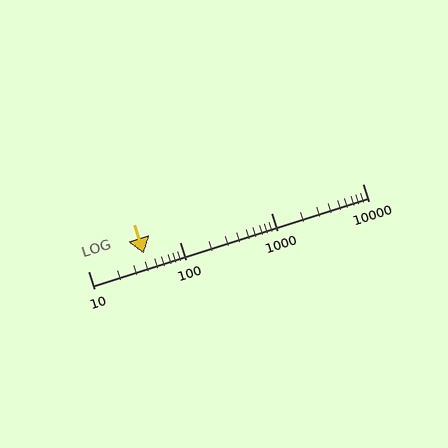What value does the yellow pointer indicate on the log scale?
The pointer indicates approximately 41.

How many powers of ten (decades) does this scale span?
The scale spans 3 decades, from 10 to 10000.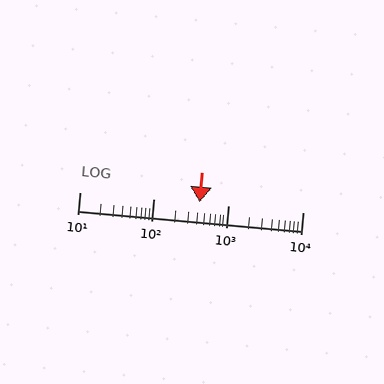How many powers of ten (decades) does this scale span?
The scale spans 3 decades, from 10 to 10000.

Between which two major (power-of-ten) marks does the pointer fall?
The pointer is between 100 and 1000.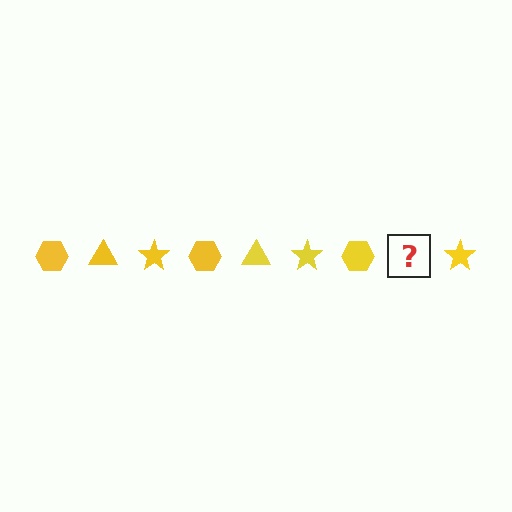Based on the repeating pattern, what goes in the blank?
The blank should be a yellow triangle.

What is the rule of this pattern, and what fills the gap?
The rule is that the pattern cycles through hexagon, triangle, star shapes in yellow. The gap should be filled with a yellow triangle.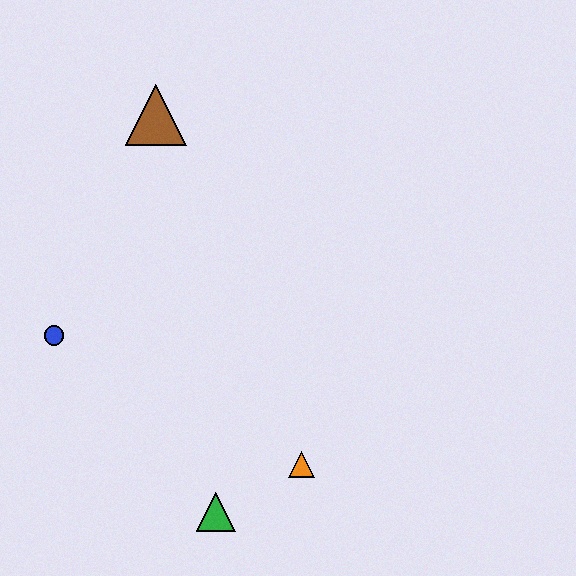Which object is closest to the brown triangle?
The blue circle is closest to the brown triangle.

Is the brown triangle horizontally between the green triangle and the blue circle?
Yes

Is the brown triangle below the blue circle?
No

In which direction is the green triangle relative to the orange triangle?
The green triangle is to the left of the orange triangle.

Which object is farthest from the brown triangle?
The green triangle is farthest from the brown triangle.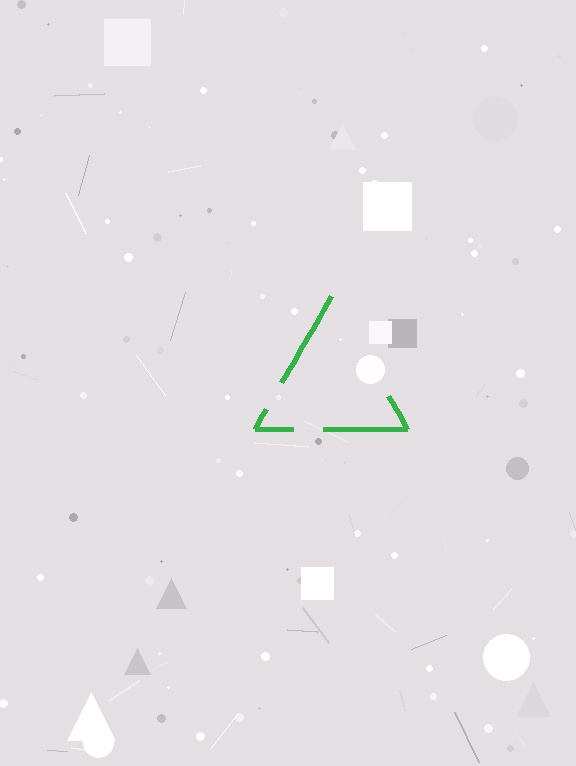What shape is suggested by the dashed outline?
The dashed outline suggests a triangle.